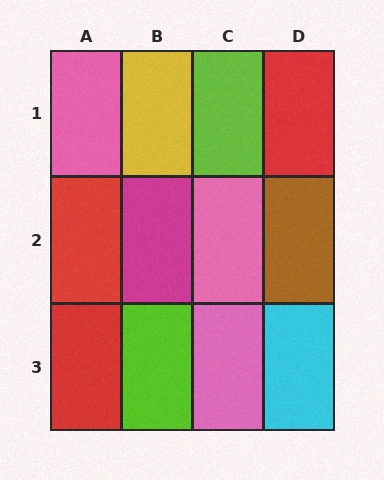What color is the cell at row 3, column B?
Lime.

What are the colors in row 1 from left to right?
Pink, yellow, lime, red.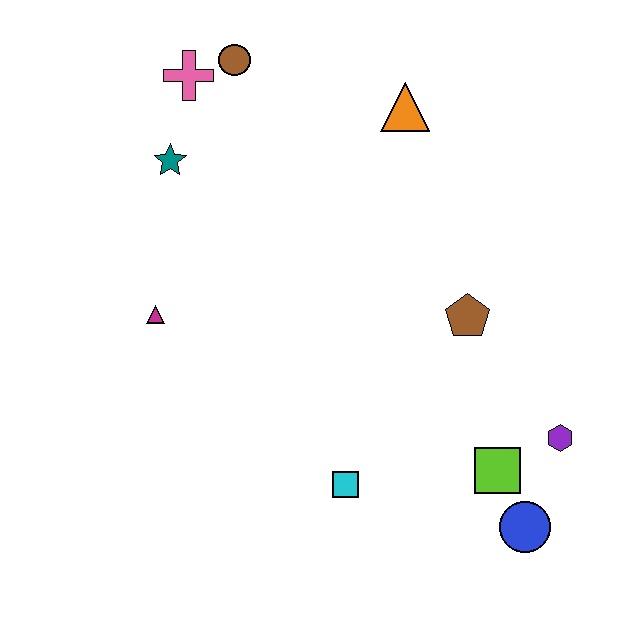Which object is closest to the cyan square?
The lime square is closest to the cyan square.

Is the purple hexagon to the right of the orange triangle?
Yes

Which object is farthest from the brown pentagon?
The pink cross is farthest from the brown pentagon.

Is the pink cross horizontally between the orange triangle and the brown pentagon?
No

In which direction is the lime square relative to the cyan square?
The lime square is to the right of the cyan square.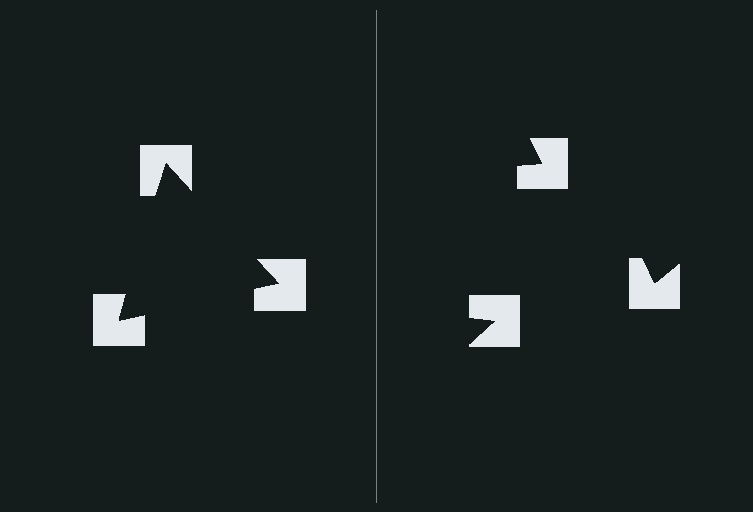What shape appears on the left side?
An illusory triangle.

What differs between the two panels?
The notched squares are positioned identically on both sides; only the wedge orientations differ. On the left they align to a triangle; on the right they are misaligned.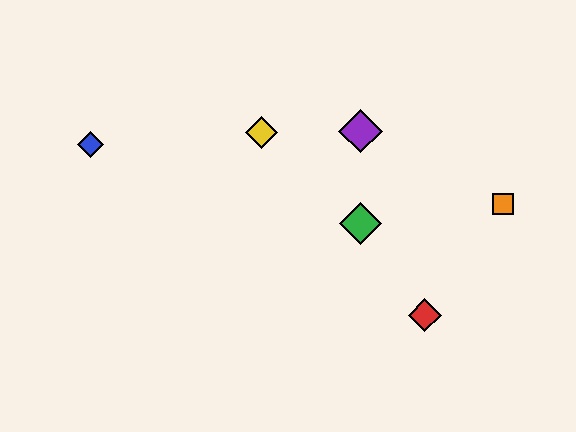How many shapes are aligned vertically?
2 shapes (the green diamond, the purple diamond) are aligned vertically.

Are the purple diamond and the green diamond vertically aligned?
Yes, both are at x≈360.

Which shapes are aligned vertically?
The green diamond, the purple diamond are aligned vertically.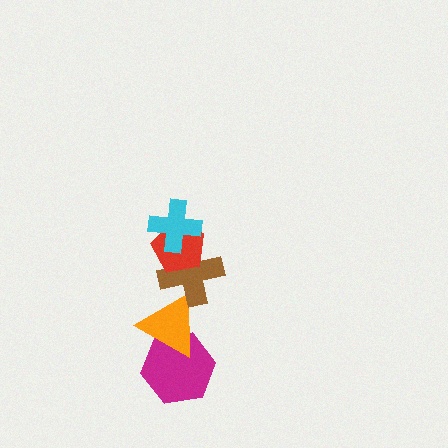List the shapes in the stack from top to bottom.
From top to bottom: the cyan cross, the red pentagon, the brown cross, the orange triangle, the magenta hexagon.